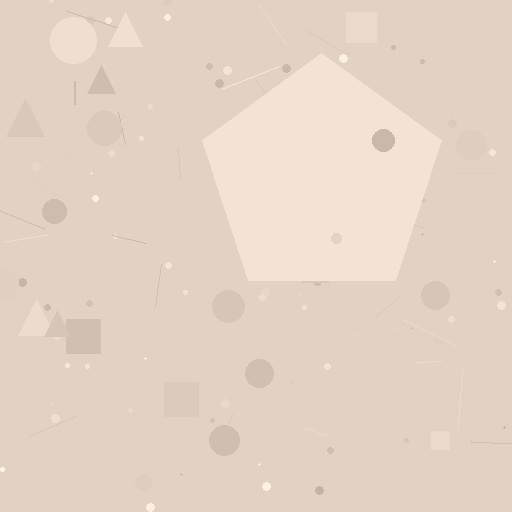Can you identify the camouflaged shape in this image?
The camouflaged shape is a pentagon.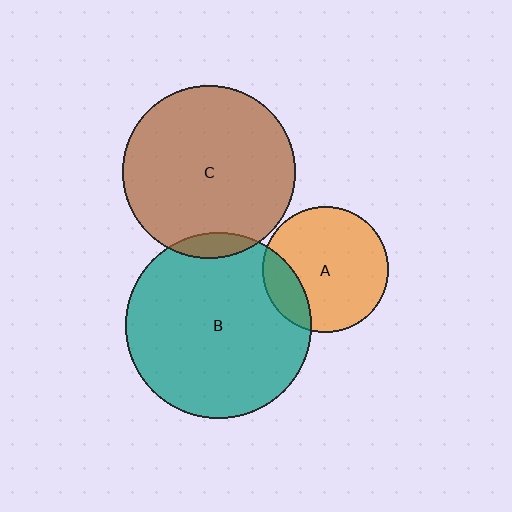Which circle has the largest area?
Circle B (teal).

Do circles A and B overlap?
Yes.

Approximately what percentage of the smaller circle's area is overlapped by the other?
Approximately 20%.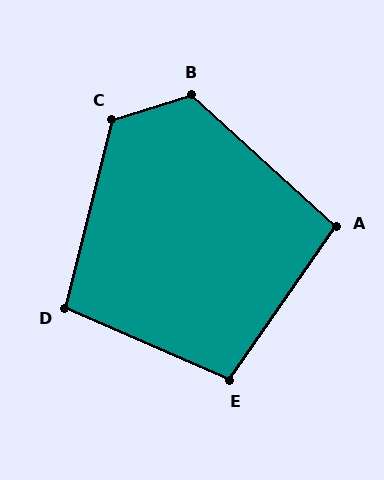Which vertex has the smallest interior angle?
A, at approximately 97 degrees.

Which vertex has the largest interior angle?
C, at approximately 121 degrees.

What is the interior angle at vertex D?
Approximately 99 degrees (obtuse).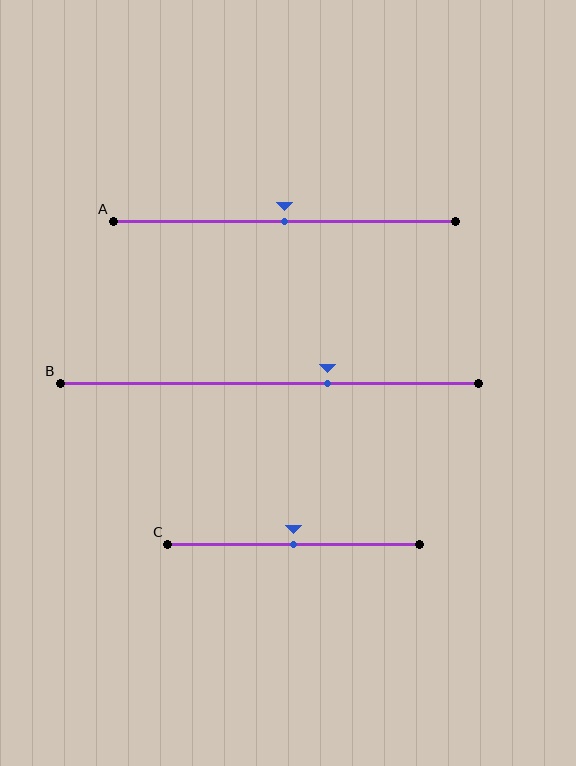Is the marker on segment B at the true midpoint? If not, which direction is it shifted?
No, the marker on segment B is shifted to the right by about 14% of the segment length.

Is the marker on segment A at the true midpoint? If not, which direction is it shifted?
Yes, the marker on segment A is at the true midpoint.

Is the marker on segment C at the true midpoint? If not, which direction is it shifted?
Yes, the marker on segment C is at the true midpoint.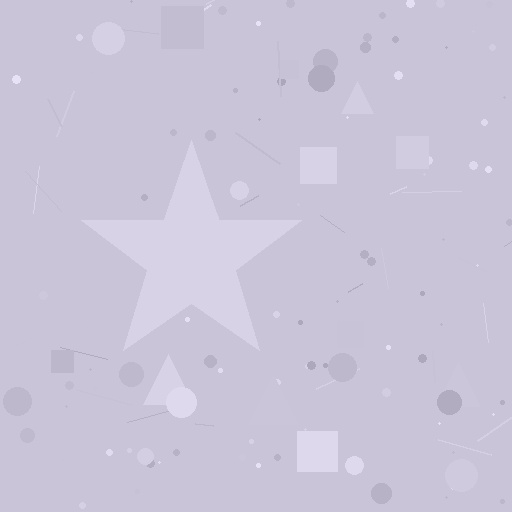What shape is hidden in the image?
A star is hidden in the image.